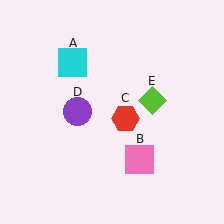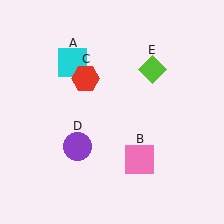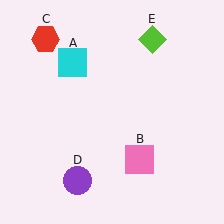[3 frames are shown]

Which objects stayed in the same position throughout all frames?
Cyan square (object A) and pink square (object B) remained stationary.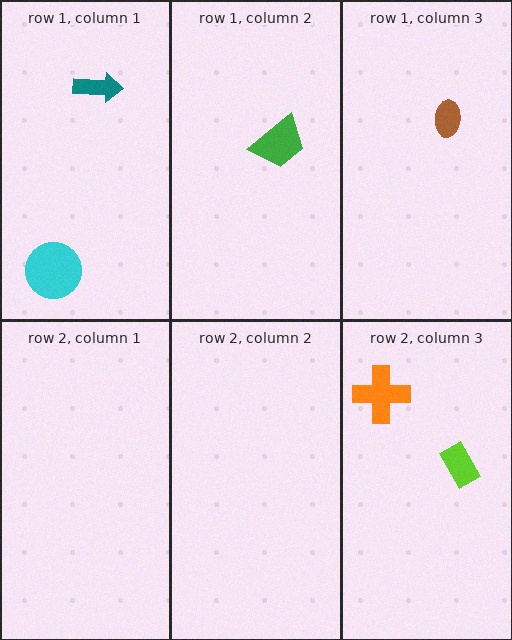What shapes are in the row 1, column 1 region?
The cyan circle, the teal arrow.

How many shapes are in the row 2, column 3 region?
2.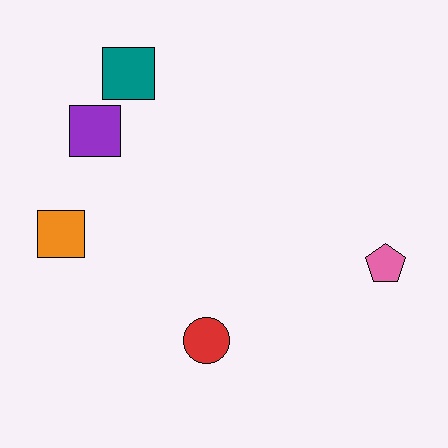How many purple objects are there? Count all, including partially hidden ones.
There is 1 purple object.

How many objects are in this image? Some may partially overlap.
There are 5 objects.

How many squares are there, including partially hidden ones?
There are 3 squares.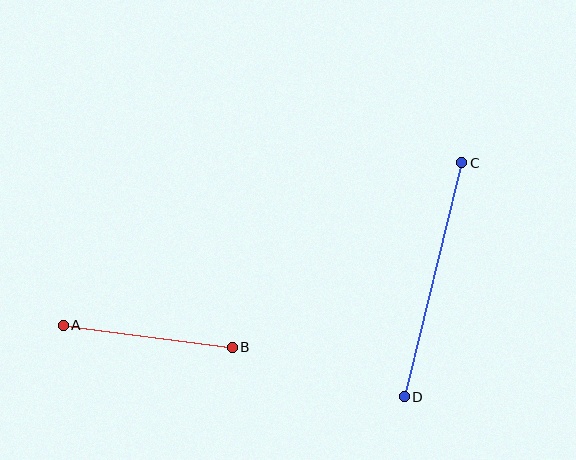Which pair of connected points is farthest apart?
Points C and D are farthest apart.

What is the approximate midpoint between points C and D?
The midpoint is at approximately (433, 280) pixels.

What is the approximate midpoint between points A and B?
The midpoint is at approximately (148, 336) pixels.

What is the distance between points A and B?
The distance is approximately 171 pixels.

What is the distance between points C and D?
The distance is approximately 241 pixels.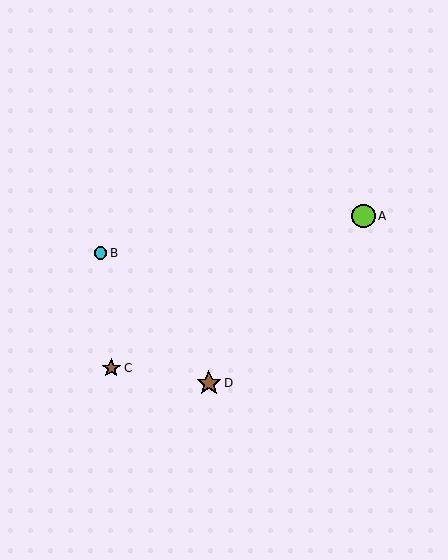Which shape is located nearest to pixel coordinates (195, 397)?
The brown star (labeled D) at (209, 383) is nearest to that location.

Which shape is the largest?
The brown star (labeled D) is the largest.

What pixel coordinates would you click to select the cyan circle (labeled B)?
Click at (101, 253) to select the cyan circle B.